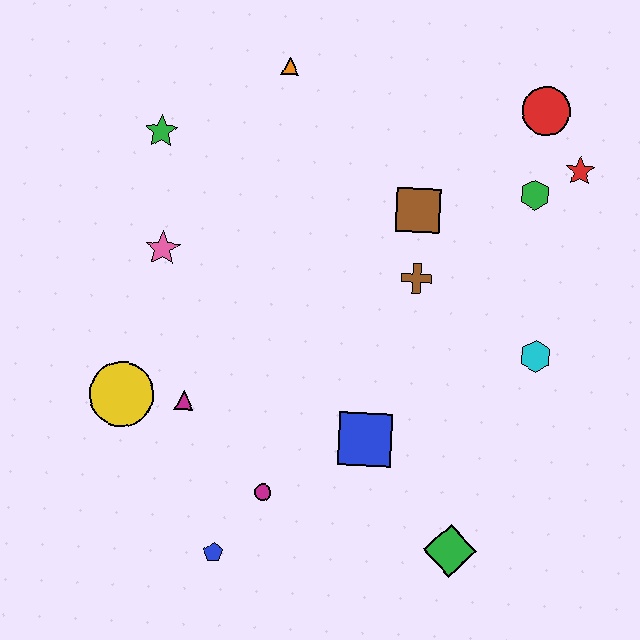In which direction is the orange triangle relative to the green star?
The orange triangle is to the right of the green star.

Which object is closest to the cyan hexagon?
The brown cross is closest to the cyan hexagon.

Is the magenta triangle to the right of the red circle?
No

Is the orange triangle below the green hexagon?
No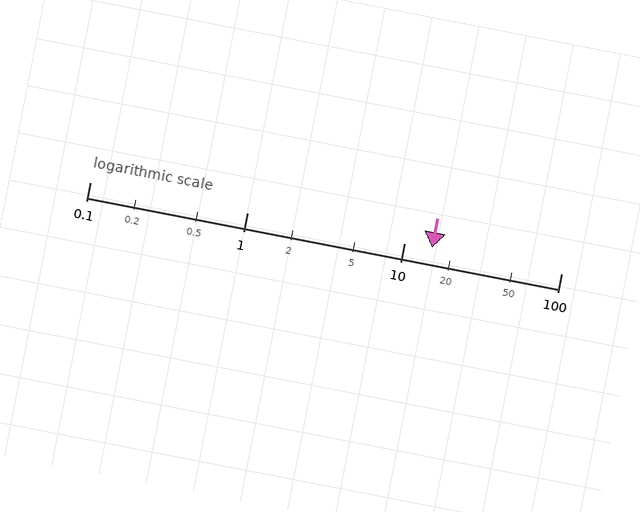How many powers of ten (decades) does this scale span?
The scale spans 3 decades, from 0.1 to 100.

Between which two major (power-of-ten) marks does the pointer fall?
The pointer is between 10 and 100.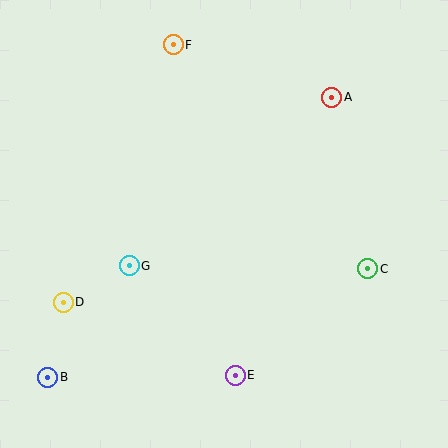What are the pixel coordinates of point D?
Point D is at (63, 302).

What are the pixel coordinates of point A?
Point A is at (332, 97).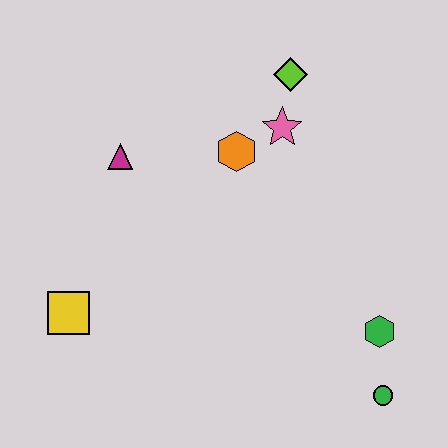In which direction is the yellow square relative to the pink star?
The yellow square is to the left of the pink star.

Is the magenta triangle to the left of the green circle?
Yes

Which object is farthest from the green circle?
The magenta triangle is farthest from the green circle.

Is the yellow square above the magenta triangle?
No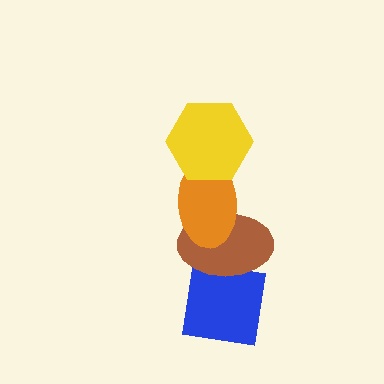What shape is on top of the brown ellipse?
The orange ellipse is on top of the brown ellipse.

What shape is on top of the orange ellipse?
The yellow hexagon is on top of the orange ellipse.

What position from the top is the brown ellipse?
The brown ellipse is 3rd from the top.